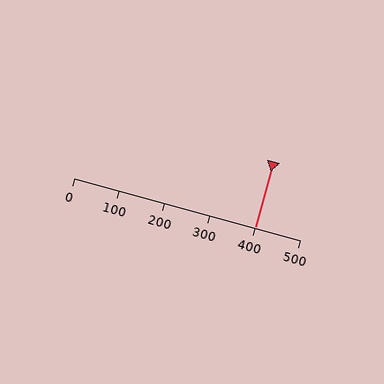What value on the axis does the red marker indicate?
The marker indicates approximately 400.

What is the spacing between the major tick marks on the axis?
The major ticks are spaced 100 apart.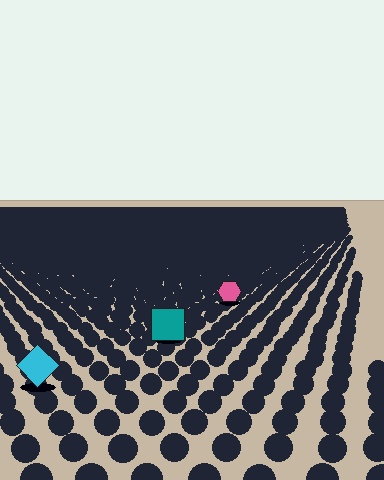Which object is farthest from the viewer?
The pink hexagon is farthest from the viewer. It appears smaller and the ground texture around it is denser.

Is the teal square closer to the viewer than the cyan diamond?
No. The cyan diamond is closer — you can tell from the texture gradient: the ground texture is coarser near it.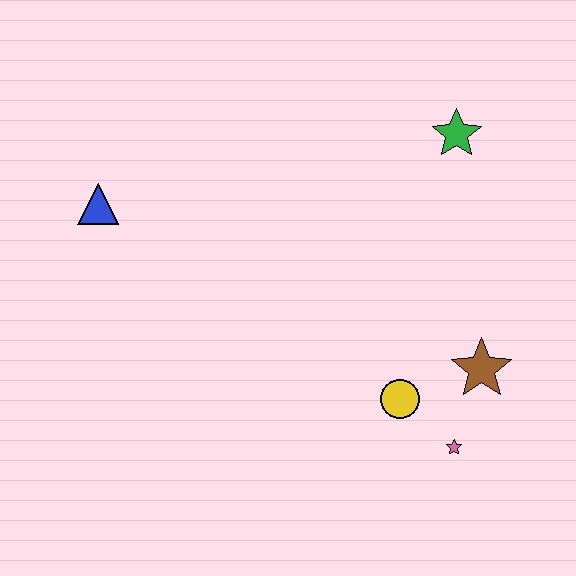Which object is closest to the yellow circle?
The pink star is closest to the yellow circle.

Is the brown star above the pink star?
Yes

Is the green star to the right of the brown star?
No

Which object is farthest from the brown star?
The blue triangle is farthest from the brown star.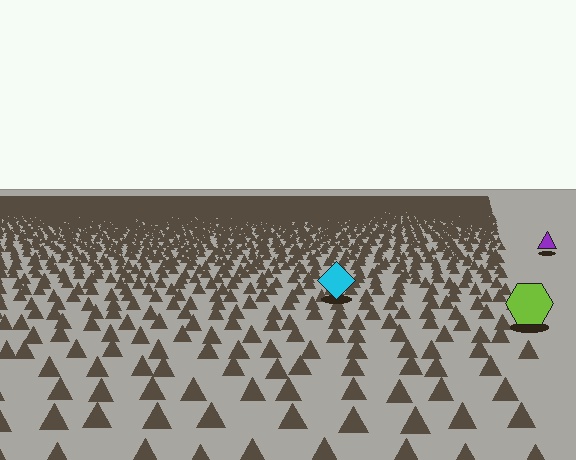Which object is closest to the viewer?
The lime hexagon is closest. The texture marks near it are larger and more spread out.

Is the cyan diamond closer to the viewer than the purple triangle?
Yes. The cyan diamond is closer — you can tell from the texture gradient: the ground texture is coarser near it.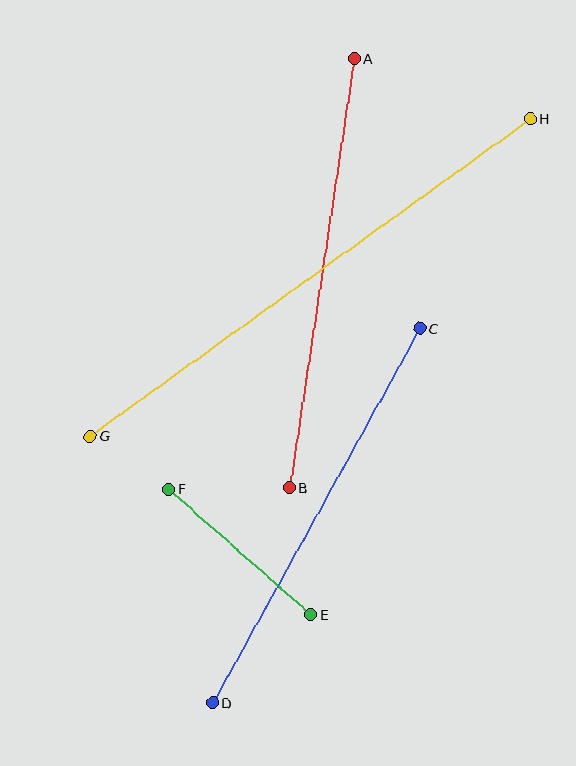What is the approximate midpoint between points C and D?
The midpoint is at approximately (316, 516) pixels.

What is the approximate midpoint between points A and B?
The midpoint is at approximately (322, 273) pixels.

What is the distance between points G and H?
The distance is approximately 543 pixels.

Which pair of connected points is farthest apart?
Points G and H are farthest apart.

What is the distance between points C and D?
The distance is approximately 429 pixels.